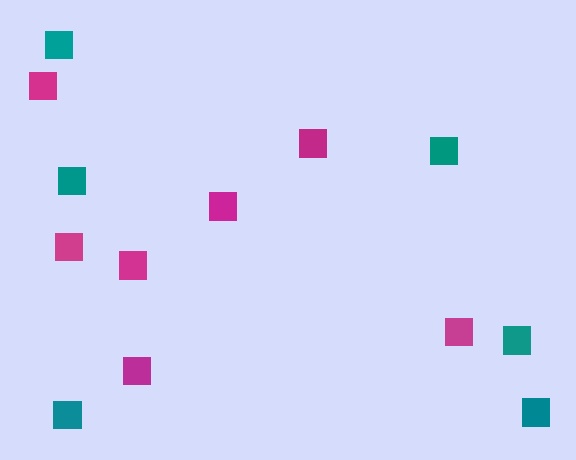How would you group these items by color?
There are 2 groups: one group of teal squares (6) and one group of magenta squares (7).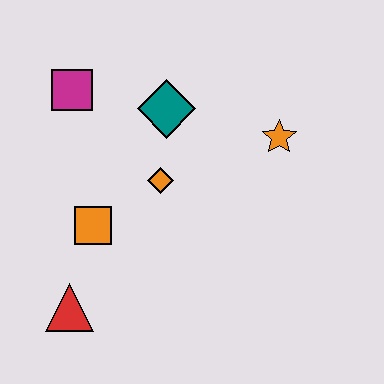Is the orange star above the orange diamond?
Yes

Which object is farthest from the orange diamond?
The red triangle is farthest from the orange diamond.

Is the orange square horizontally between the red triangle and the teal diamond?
Yes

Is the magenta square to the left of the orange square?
Yes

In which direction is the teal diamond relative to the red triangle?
The teal diamond is above the red triangle.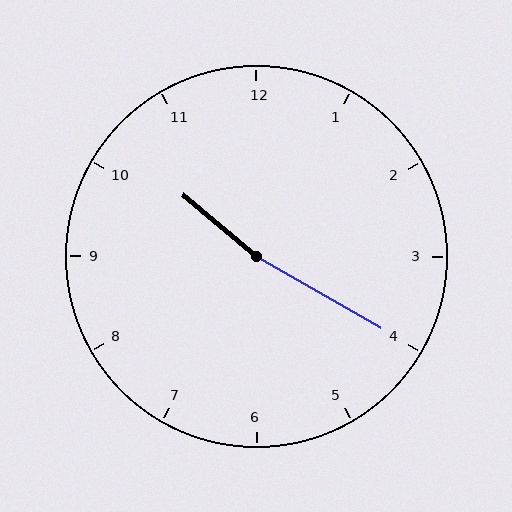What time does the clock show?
10:20.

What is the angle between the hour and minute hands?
Approximately 170 degrees.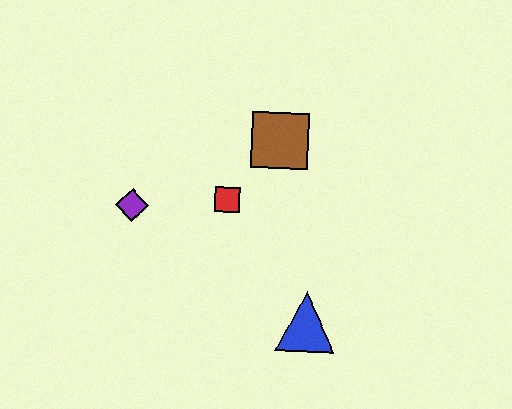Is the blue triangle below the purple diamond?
Yes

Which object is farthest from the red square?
The blue triangle is farthest from the red square.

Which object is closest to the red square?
The brown square is closest to the red square.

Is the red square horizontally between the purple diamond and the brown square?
Yes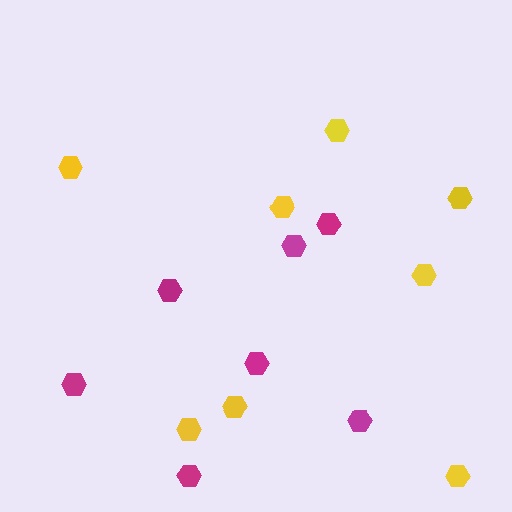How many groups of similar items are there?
There are 2 groups: one group of magenta hexagons (7) and one group of yellow hexagons (8).